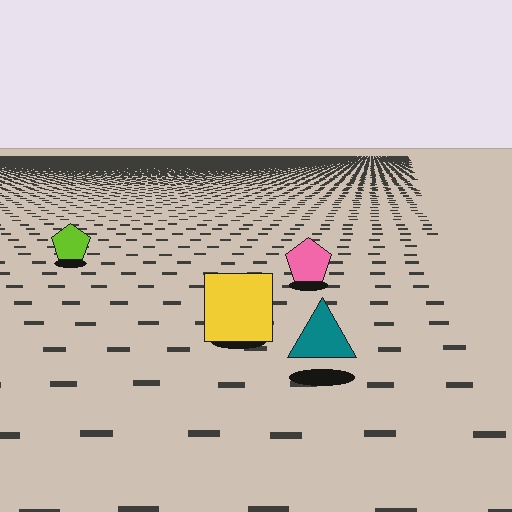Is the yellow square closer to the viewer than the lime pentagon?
Yes. The yellow square is closer — you can tell from the texture gradient: the ground texture is coarser near it.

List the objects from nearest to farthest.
From nearest to farthest: the teal triangle, the yellow square, the pink pentagon, the lime pentagon.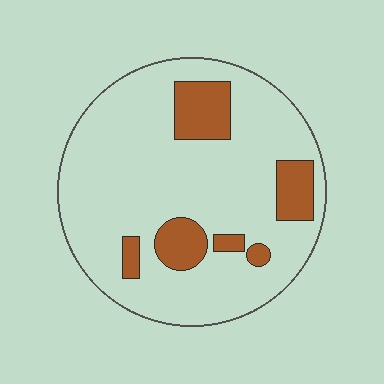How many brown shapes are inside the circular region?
6.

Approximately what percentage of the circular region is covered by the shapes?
Approximately 15%.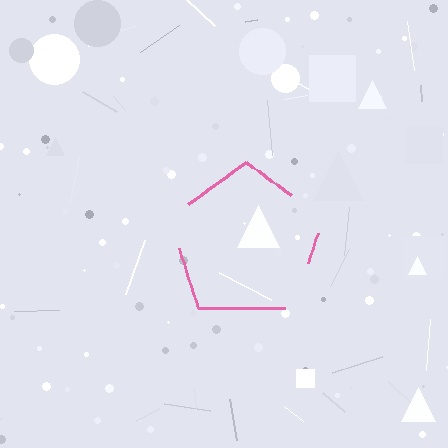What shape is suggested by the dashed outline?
The dashed outline suggests a pentagon.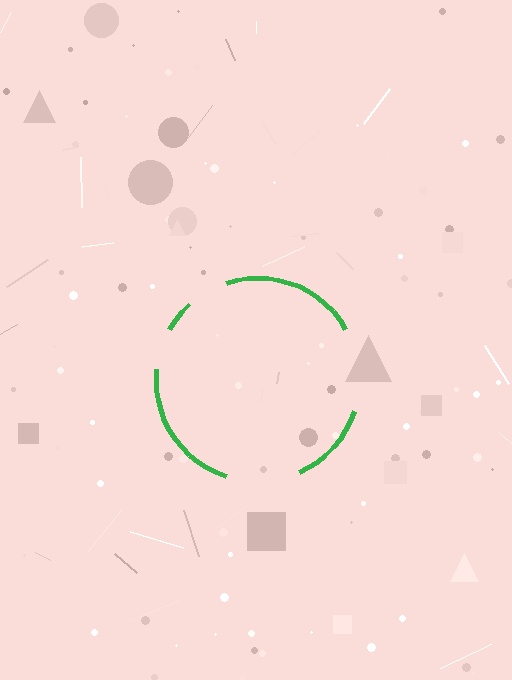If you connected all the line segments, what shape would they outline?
They would outline a circle.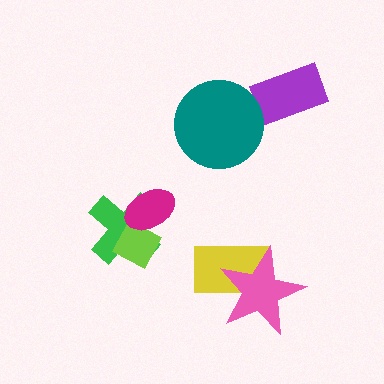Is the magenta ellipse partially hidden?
No, no other shape covers it.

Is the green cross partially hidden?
Yes, it is partially covered by another shape.